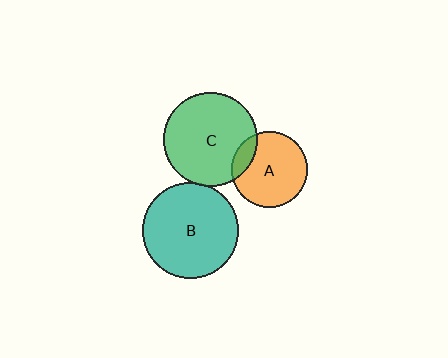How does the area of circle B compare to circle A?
Approximately 1.6 times.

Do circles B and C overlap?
Yes.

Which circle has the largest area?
Circle B (teal).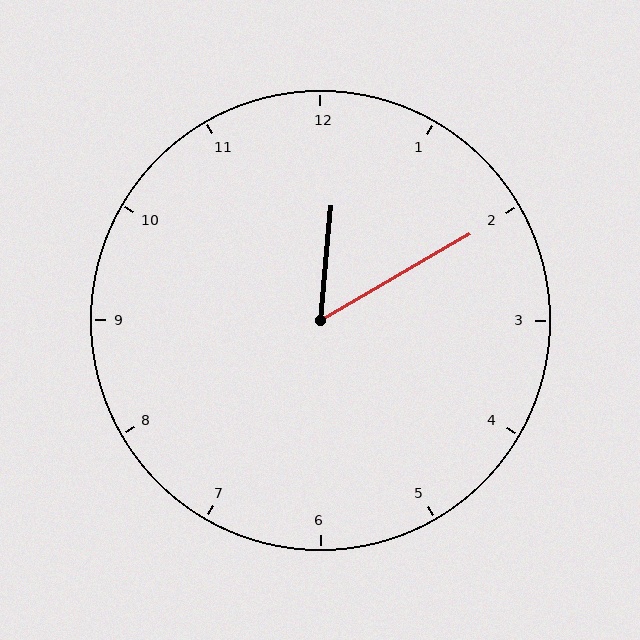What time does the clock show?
12:10.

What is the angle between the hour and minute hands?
Approximately 55 degrees.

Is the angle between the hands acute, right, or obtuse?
It is acute.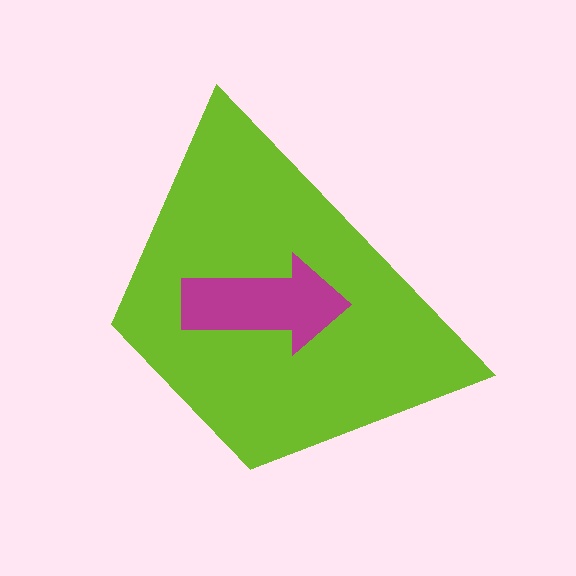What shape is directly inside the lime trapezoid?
The magenta arrow.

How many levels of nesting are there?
2.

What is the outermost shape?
The lime trapezoid.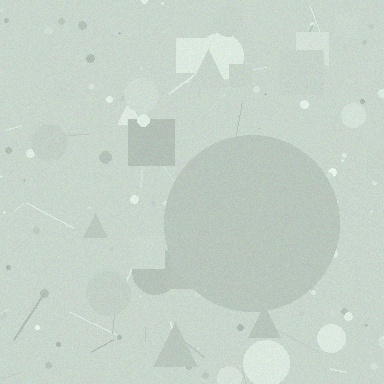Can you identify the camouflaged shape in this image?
The camouflaged shape is a circle.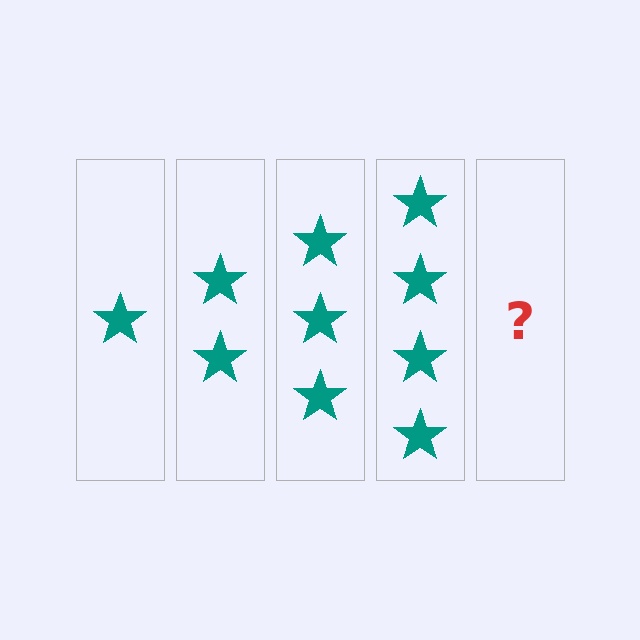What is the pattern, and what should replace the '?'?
The pattern is that each step adds one more star. The '?' should be 5 stars.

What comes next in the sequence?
The next element should be 5 stars.